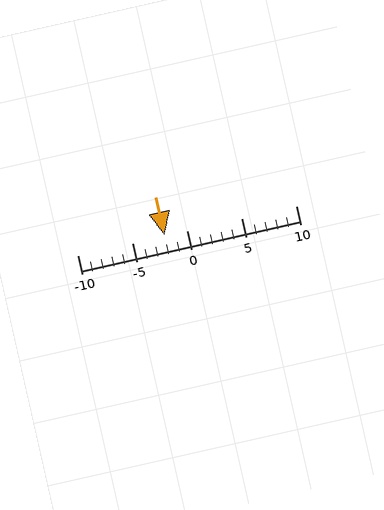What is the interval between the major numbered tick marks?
The major tick marks are spaced 5 units apart.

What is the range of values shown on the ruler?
The ruler shows values from -10 to 10.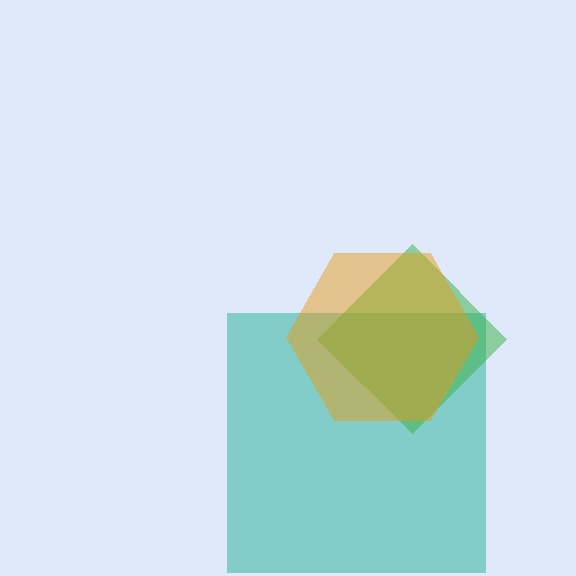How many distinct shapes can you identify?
There are 3 distinct shapes: a teal square, a green diamond, an orange hexagon.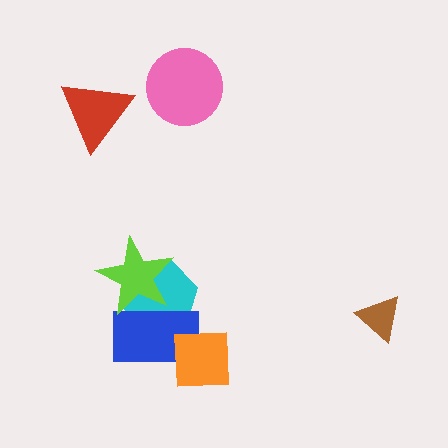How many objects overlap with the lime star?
2 objects overlap with the lime star.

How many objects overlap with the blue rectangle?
3 objects overlap with the blue rectangle.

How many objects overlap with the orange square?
1 object overlaps with the orange square.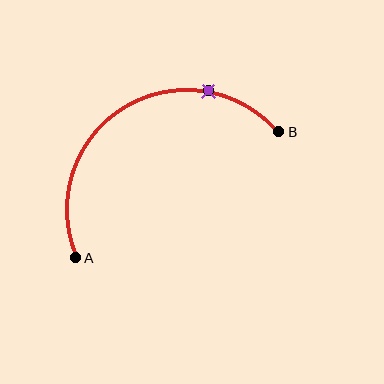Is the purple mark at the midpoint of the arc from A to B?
No. The purple mark lies on the arc but is closer to endpoint B. The arc midpoint would be at the point on the curve equidistant along the arc from both A and B.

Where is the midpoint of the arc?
The arc midpoint is the point on the curve farthest from the straight line joining A and B. It sits above that line.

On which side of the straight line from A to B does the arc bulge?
The arc bulges above the straight line connecting A and B.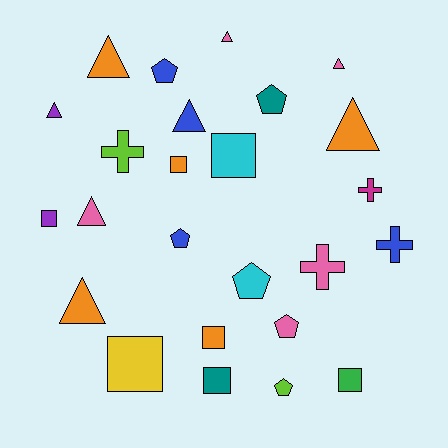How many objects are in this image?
There are 25 objects.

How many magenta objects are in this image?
There is 1 magenta object.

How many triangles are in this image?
There are 8 triangles.